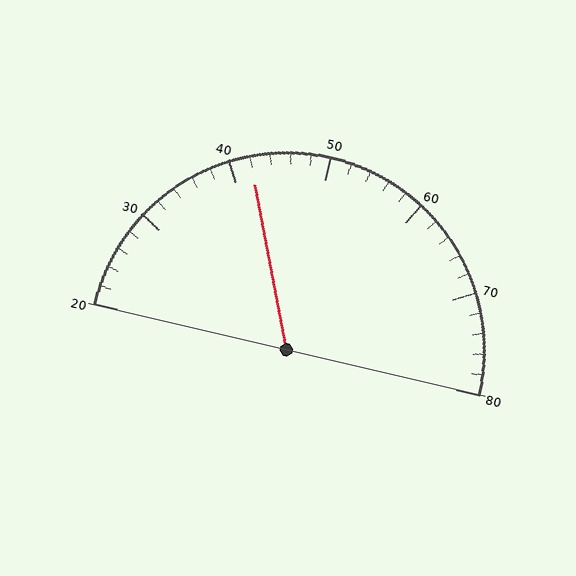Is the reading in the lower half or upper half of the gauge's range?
The reading is in the lower half of the range (20 to 80).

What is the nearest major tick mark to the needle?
The nearest major tick mark is 40.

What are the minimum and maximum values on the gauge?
The gauge ranges from 20 to 80.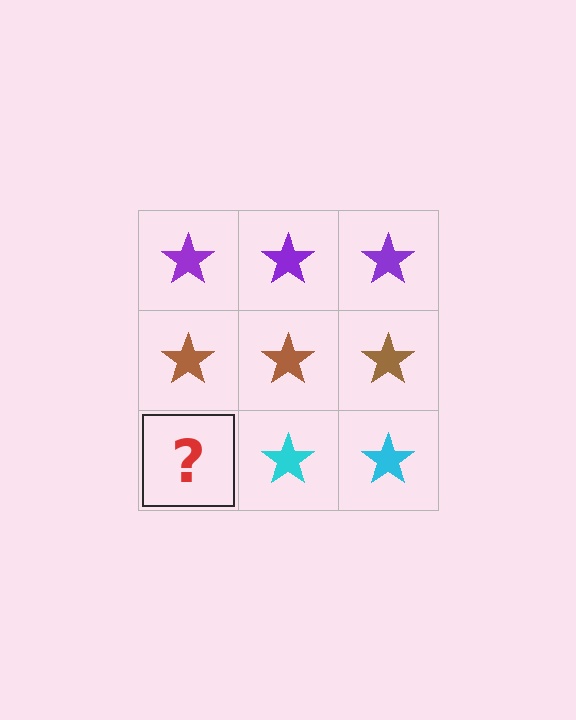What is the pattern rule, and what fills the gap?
The rule is that each row has a consistent color. The gap should be filled with a cyan star.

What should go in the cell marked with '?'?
The missing cell should contain a cyan star.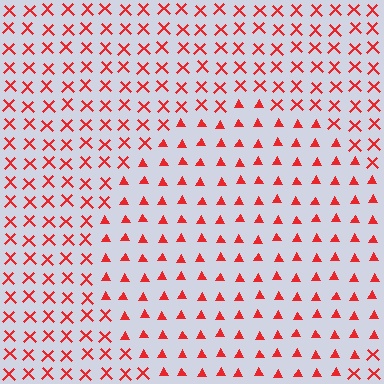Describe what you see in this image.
The image is filled with small red elements arranged in a uniform grid. A circle-shaped region contains triangles, while the surrounding area contains X marks. The boundary is defined purely by the change in element shape.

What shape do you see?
I see a circle.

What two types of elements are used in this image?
The image uses triangles inside the circle region and X marks outside it.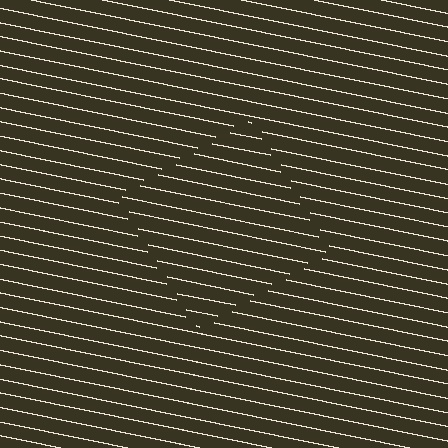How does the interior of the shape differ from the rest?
The interior of the shape contains the same grating, shifted by half a period — the contour is defined by the phase discontinuity where line-ends from the inner and outer gratings abut.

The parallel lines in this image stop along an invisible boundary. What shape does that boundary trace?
An illusory square. The interior of the shape contains the same grating, shifted by half a period — the contour is defined by the phase discontinuity where line-ends from the inner and outer gratings abut.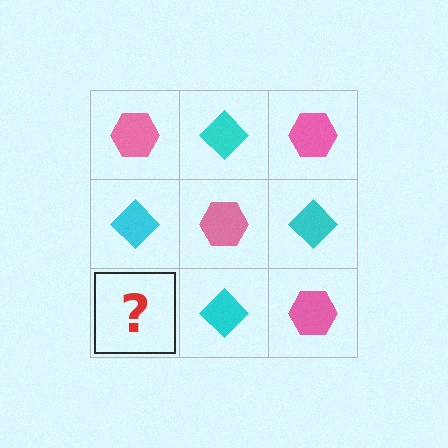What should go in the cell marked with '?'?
The missing cell should contain a pink hexagon.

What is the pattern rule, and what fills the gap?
The rule is that it alternates pink hexagon and cyan diamond in a checkerboard pattern. The gap should be filled with a pink hexagon.